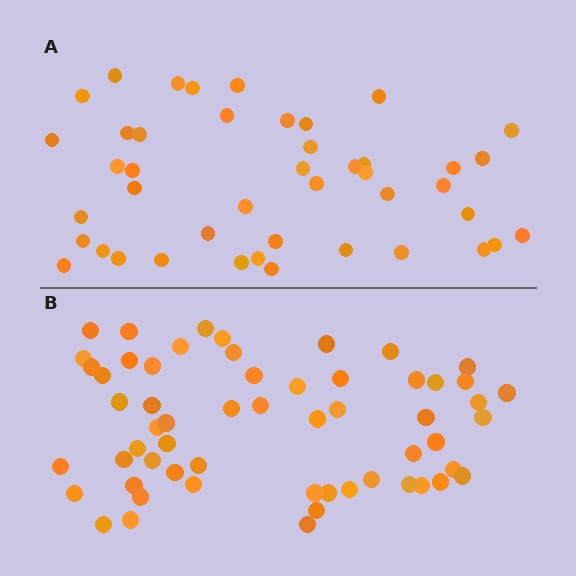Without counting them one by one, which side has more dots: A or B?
Region B (the bottom region) has more dots.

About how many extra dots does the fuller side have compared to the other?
Region B has approximately 15 more dots than region A.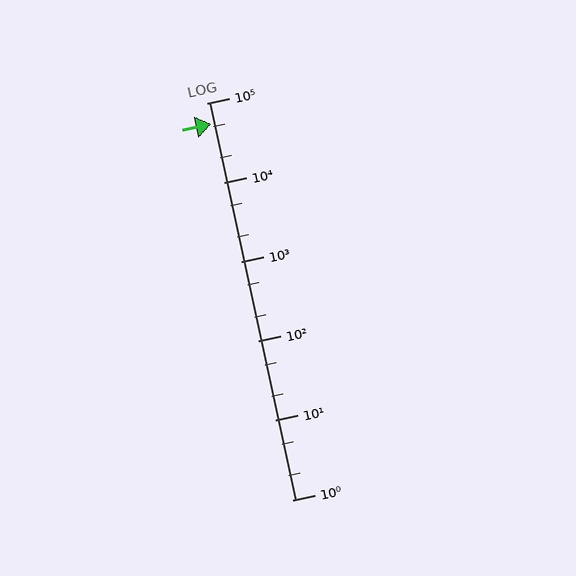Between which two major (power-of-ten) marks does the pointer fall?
The pointer is between 10000 and 100000.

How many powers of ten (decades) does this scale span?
The scale spans 5 decades, from 1 to 100000.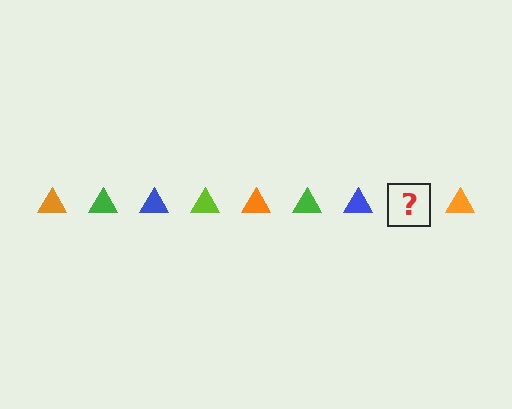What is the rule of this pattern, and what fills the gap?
The rule is that the pattern cycles through orange, green, blue, lime triangles. The gap should be filled with a lime triangle.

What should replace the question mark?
The question mark should be replaced with a lime triangle.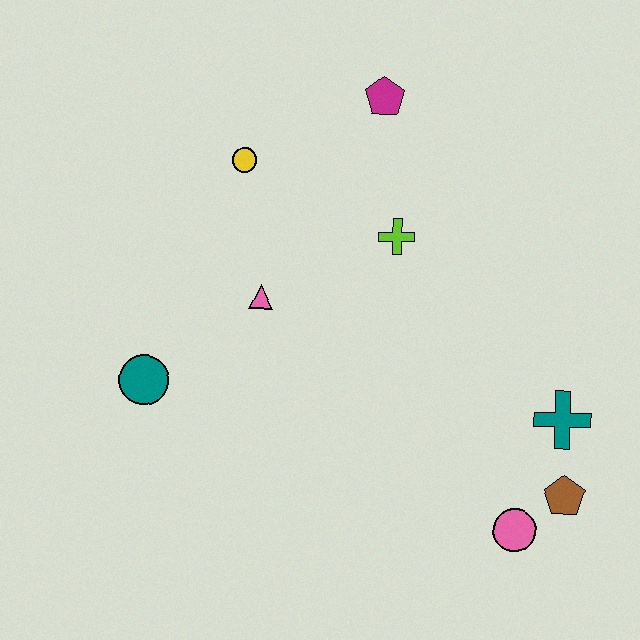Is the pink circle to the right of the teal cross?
No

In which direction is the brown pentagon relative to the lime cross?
The brown pentagon is below the lime cross.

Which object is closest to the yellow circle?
The pink triangle is closest to the yellow circle.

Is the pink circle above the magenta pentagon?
No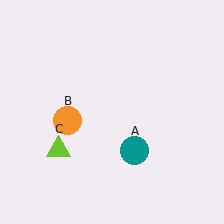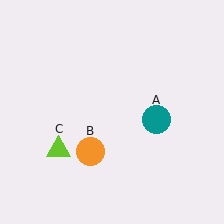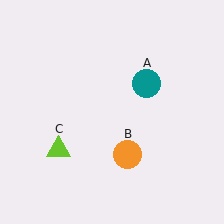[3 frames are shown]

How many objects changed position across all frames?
2 objects changed position: teal circle (object A), orange circle (object B).